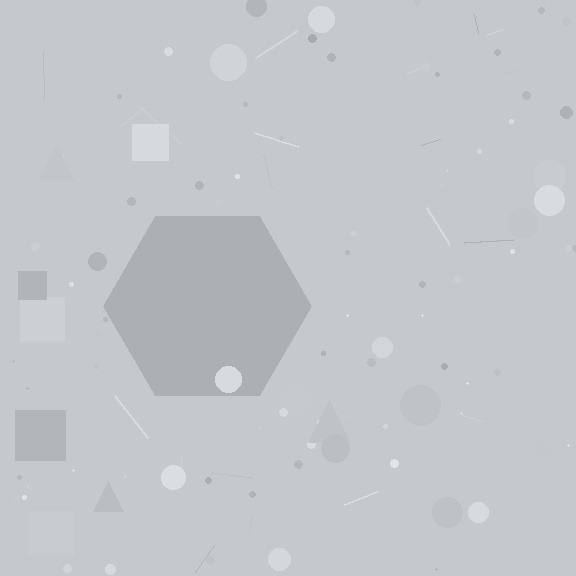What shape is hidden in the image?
A hexagon is hidden in the image.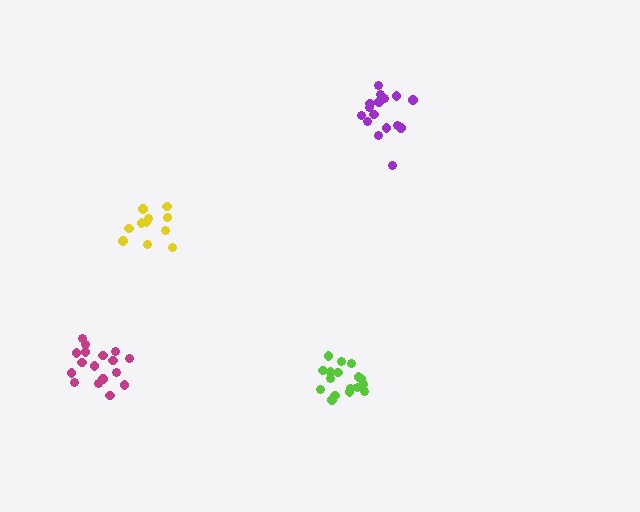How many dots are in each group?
Group 1: 16 dots, Group 2: 11 dots, Group 3: 17 dots, Group 4: 17 dots (61 total).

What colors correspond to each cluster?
The clusters are colored: purple, yellow, lime, magenta.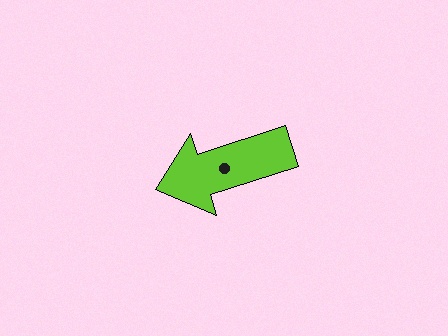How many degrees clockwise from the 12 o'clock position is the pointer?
Approximately 252 degrees.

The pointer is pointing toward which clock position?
Roughly 8 o'clock.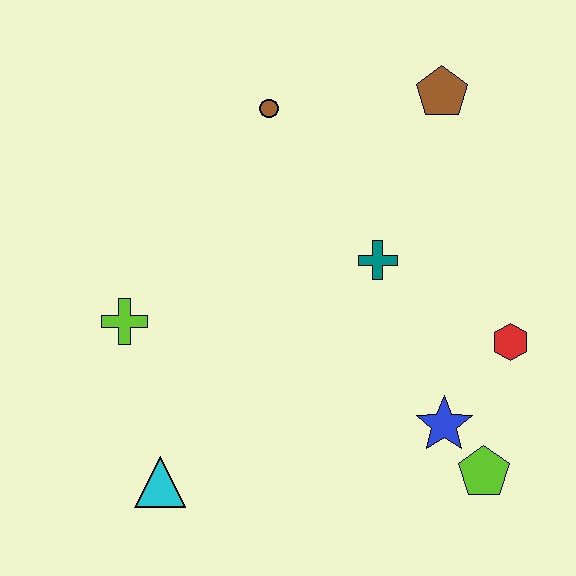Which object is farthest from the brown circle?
The lime pentagon is farthest from the brown circle.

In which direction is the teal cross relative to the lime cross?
The teal cross is to the right of the lime cross.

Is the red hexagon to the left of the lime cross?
No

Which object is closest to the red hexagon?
The blue star is closest to the red hexagon.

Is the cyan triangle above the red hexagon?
No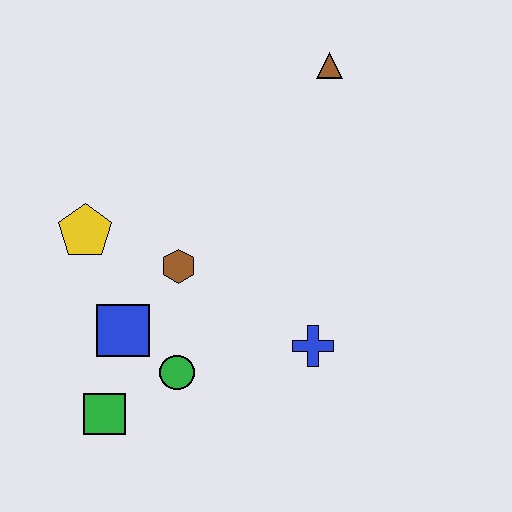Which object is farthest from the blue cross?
The brown triangle is farthest from the blue cross.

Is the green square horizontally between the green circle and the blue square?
No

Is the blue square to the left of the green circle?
Yes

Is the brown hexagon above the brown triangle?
No